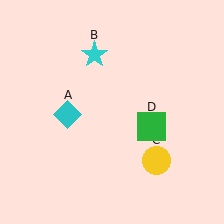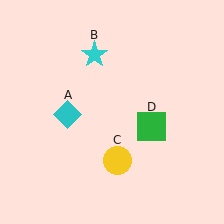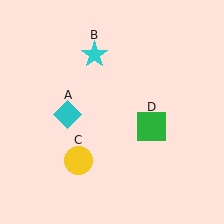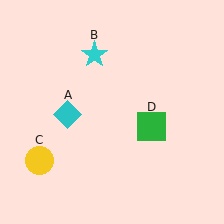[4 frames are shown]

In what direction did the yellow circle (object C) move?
The yellow circle (object C) moved left.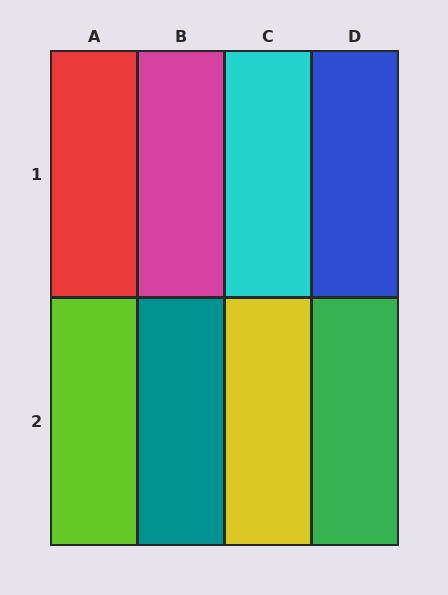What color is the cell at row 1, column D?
Blue.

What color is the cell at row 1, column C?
Cyan.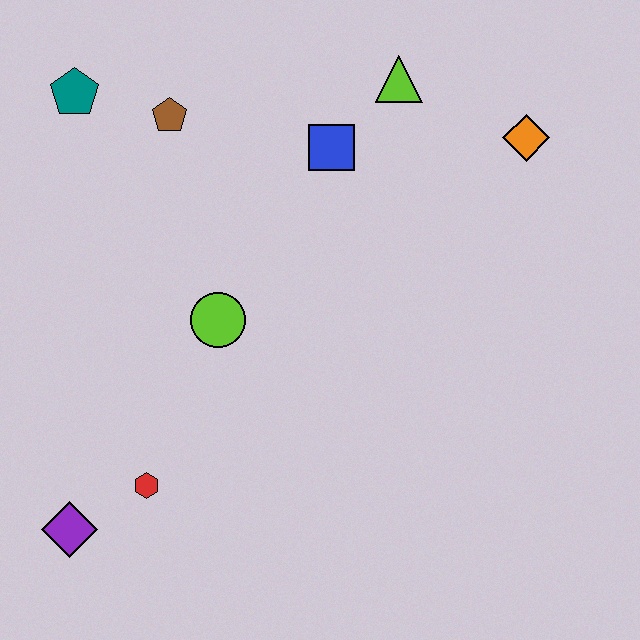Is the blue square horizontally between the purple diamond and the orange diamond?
Yes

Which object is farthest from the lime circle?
The orange diamond is farthest from the lime circle.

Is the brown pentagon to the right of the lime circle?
No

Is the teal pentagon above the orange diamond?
Yes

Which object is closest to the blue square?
The lime triangle is closest to the blue square.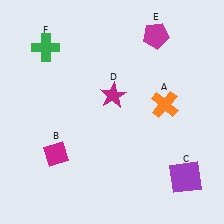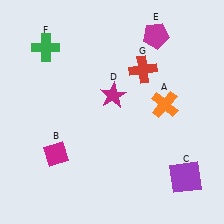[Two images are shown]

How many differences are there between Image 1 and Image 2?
There is 1 difference between the two images.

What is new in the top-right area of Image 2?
A red cross (G) was added in the top-right area of Image 2.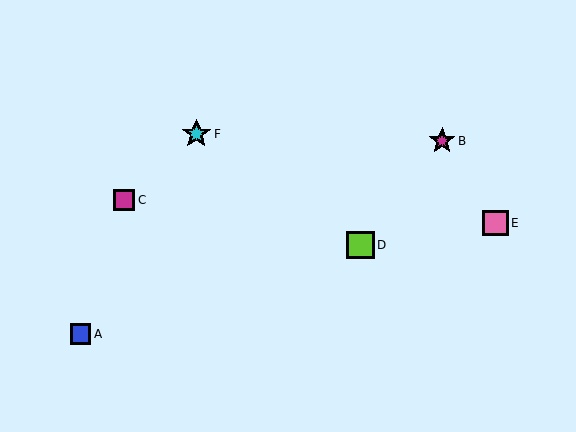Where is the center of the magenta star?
The center of the magenta star is at (442, 141).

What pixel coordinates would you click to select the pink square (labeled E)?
Click at (495, 223) to select the pink square E.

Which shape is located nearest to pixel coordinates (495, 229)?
The pink square (labeled E) at (495, 223) is nearest to that location.